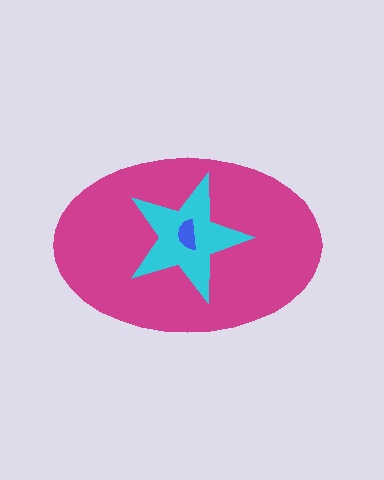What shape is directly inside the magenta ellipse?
The cyan star.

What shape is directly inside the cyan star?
The blue semicircle.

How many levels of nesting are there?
3.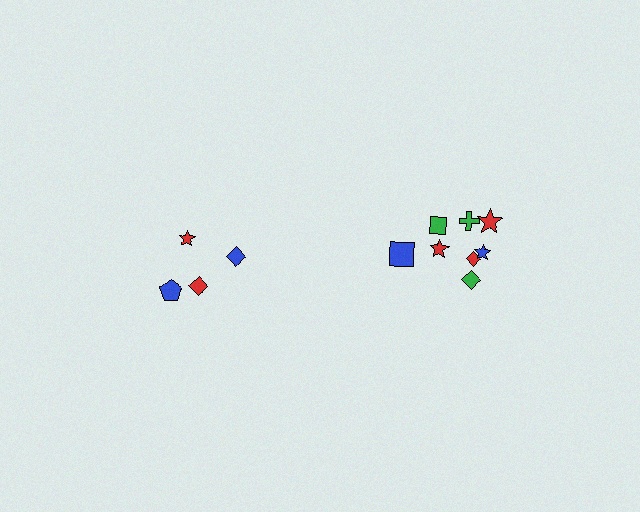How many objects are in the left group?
There are 4 objects.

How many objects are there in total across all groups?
There are 12 objects.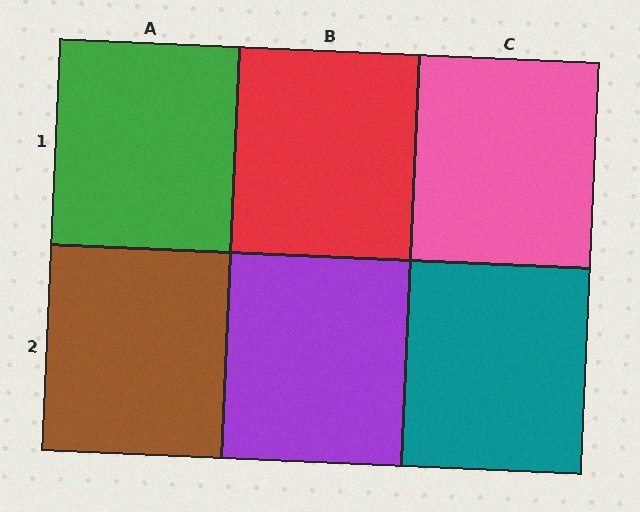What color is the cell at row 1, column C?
Pink.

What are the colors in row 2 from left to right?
Brown, purple, teal.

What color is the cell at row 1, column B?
Red.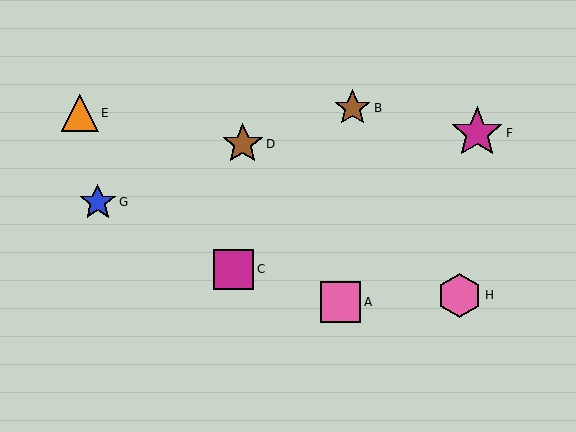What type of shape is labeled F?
Shape F is a magenta star.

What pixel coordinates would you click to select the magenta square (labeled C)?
Click at (234, 269) to select the magenta square C.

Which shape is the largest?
The magenta star (labeled F) is the largest.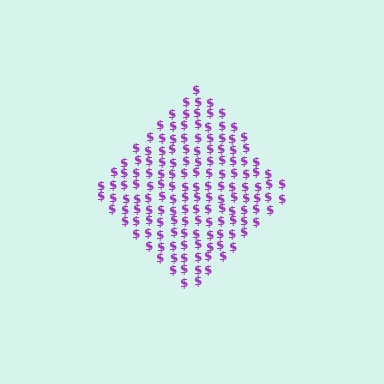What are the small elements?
The small elements are dollar signs.